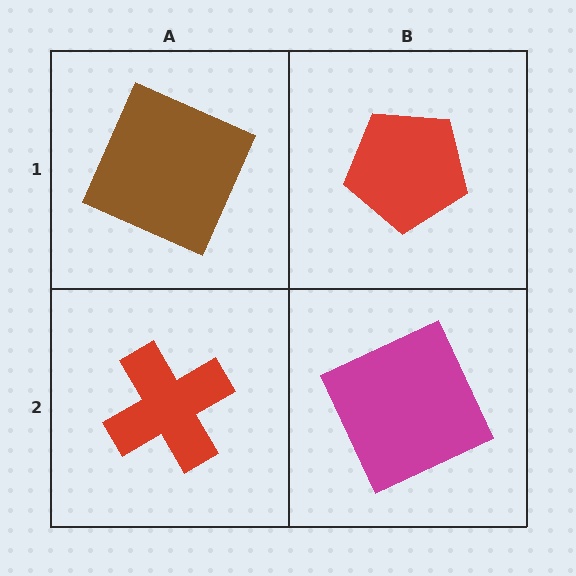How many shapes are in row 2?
2 shapes.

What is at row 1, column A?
A brown square.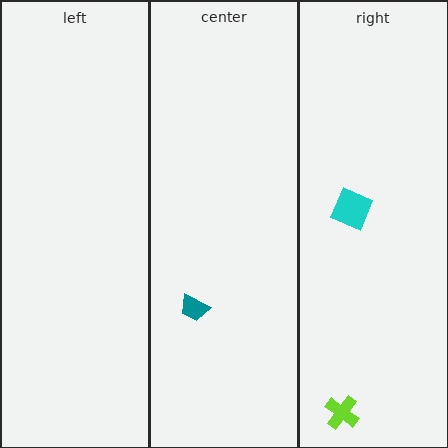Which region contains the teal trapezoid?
The center region.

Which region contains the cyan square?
The right region.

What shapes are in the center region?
The teal trapezoid.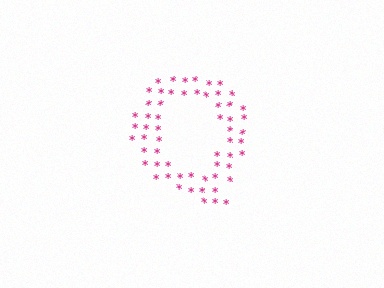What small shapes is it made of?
It is made of small asterisks.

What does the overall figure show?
The overall figure shows the letter Q.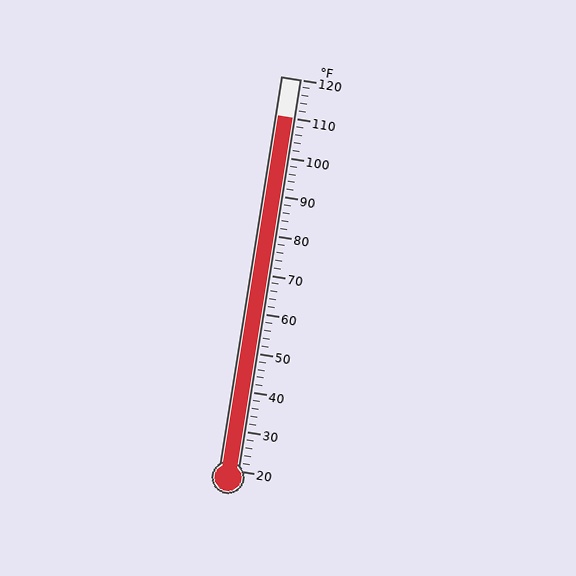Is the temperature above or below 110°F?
The temperature is at 110°F.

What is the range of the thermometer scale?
The thermometer scale ranges from 20°F to 120°F.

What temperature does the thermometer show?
The thermometer shows approximately 110°F.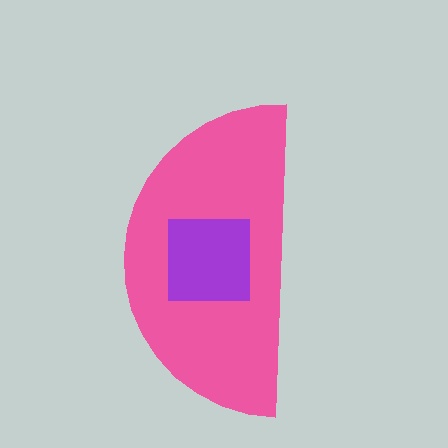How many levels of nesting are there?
2.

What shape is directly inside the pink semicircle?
The purple square.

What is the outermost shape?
The pink semicircle.